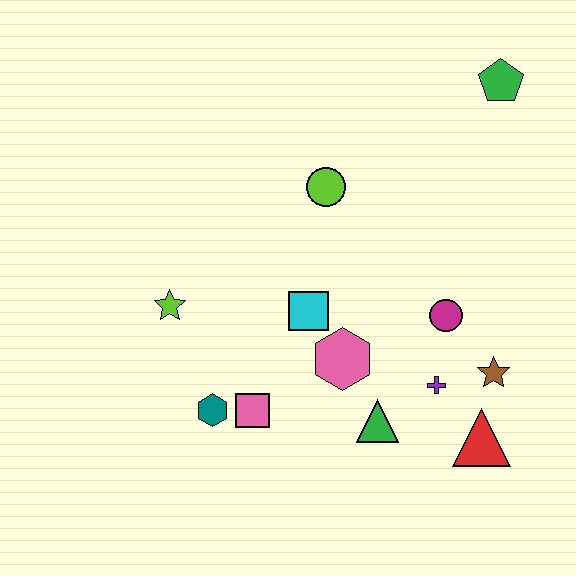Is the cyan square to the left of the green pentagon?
Yes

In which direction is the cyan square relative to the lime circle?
The cyan square is below the lime circle.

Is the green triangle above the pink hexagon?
No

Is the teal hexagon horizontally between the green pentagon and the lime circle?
No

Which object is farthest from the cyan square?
The green pentagon is farthest from the cyan square.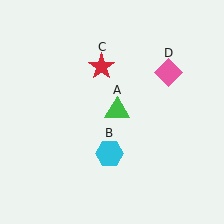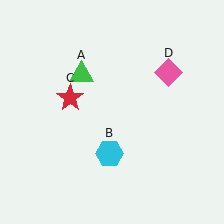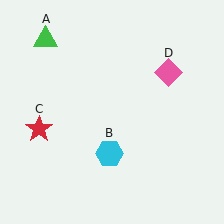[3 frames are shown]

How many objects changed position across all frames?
2 objects changed position: green triangle (object A), red star (object C).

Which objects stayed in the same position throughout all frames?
Cyan hexagon (object B) and pink diamond (object D) remained stationary.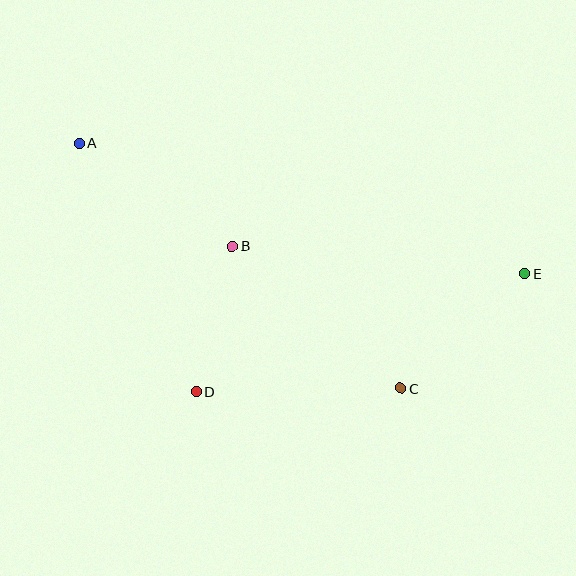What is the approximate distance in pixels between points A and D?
The distance between A and D is approximately 274 pixels.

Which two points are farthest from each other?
Points A and E are farthest from each other.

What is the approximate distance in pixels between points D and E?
The distance between D and E is approximately 349 pixels.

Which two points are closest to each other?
Points B and D are closest to each other.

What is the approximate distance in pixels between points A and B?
The distance between A and B is approximately 185 pixels.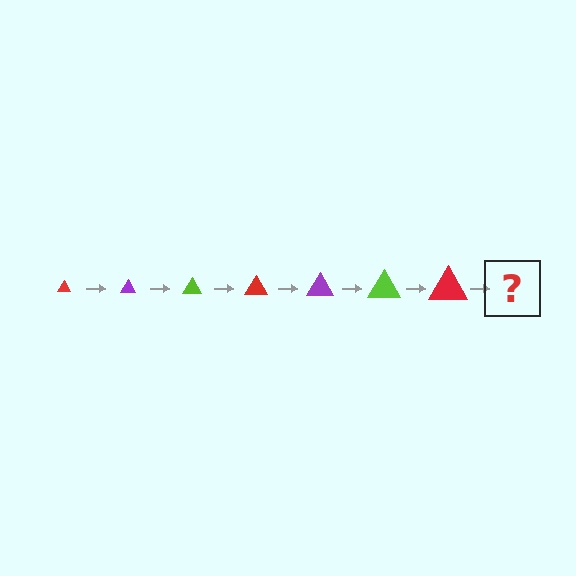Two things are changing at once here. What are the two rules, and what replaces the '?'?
The two rules are that the triangle grows larger each step and the color cycles through red, purple, and lime. The '?' should be a purple triangle, larger than the previous one.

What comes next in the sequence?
The next element should be a purple triangle, larger than the previous one.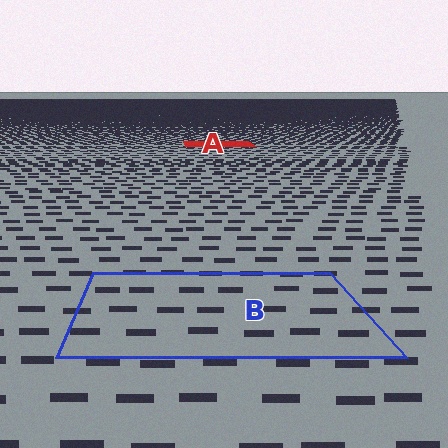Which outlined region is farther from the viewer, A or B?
Region A is farther from the viewer — the texture elements inside it appear smaller and more densely packed.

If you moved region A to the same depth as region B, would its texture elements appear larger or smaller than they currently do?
They would appear larger. At a closer depth, the same texture elements are projected at a bigger on-screen size.